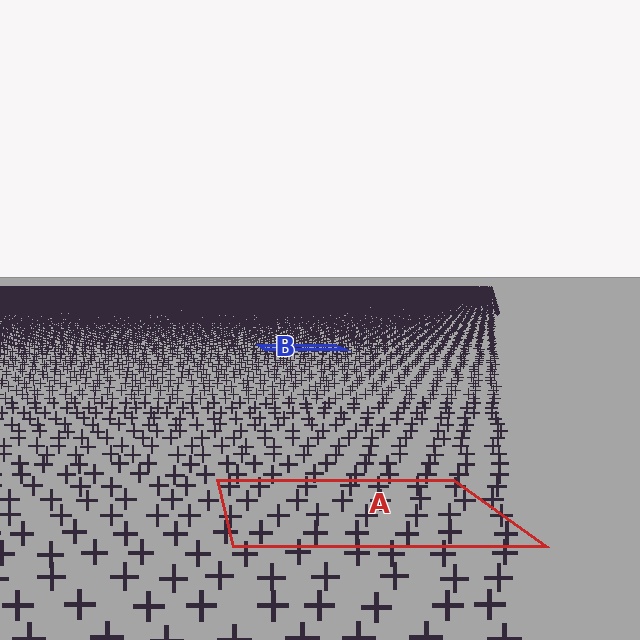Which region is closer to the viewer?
Region A is closer. The texture elements there are larger and more spread out.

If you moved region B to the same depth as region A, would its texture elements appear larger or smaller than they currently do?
They would appear larger. At a closer depth, the same texture elements are projected at a bigger on-screen size.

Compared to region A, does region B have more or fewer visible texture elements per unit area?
Region B has more texture elements per unit area — they are packed more densely because it is farther away.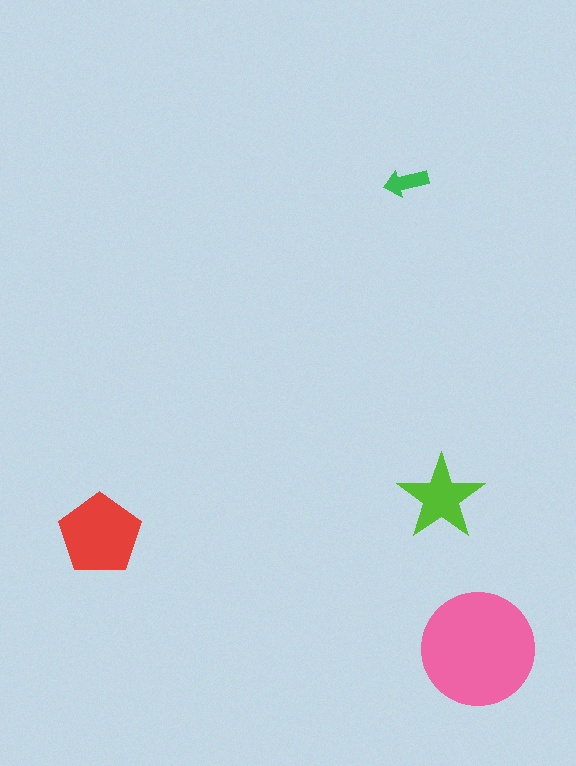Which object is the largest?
The pink circle.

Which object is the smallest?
The green arrow.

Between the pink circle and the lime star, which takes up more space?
The pink circle.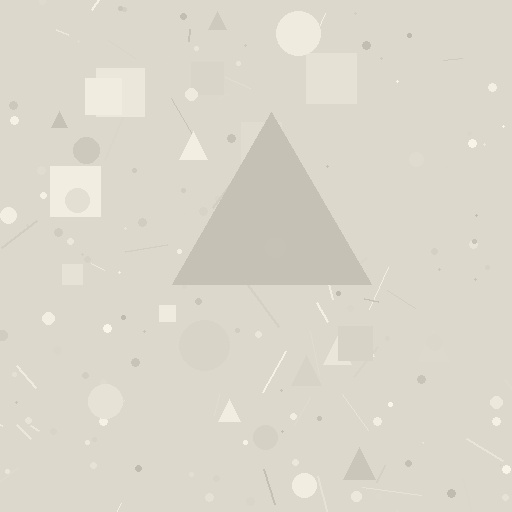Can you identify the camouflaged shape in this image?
The camouflaged shape is a triangle.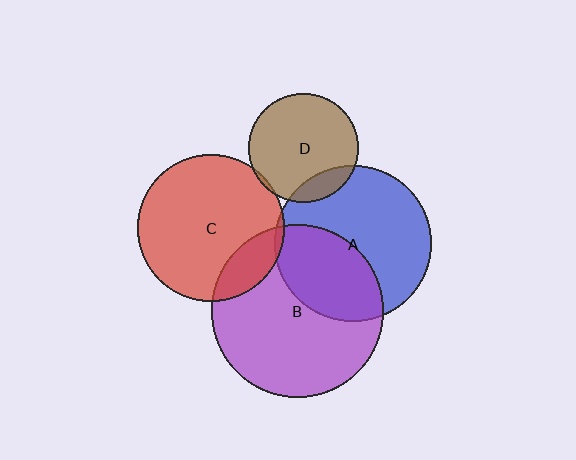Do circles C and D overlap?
Yes.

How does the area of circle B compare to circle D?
Approximately 2.5 times.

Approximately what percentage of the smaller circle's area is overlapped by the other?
Approximately 5%.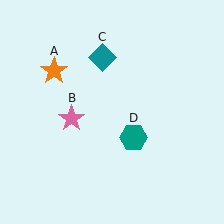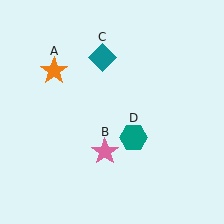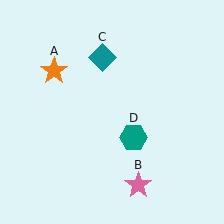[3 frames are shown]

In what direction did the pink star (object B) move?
The pink star (object B) moved down and to the right.